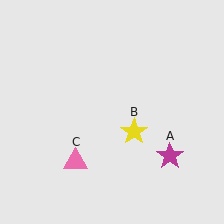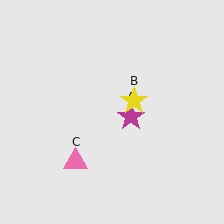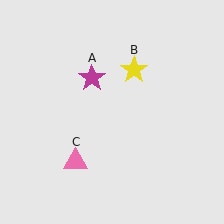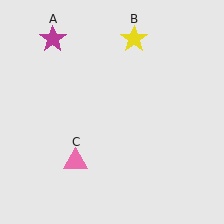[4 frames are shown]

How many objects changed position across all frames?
2 objects changed position: magenta star (object A), yellow star (object B).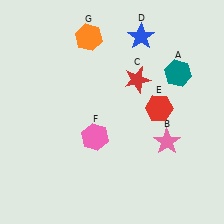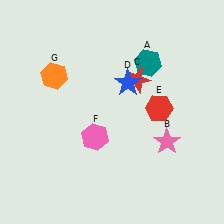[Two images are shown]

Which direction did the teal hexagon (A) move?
The teal hexagon (A) moved left.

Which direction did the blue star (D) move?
The blue star (D) moved down.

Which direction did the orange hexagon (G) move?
The orange hexagon (G) moved down.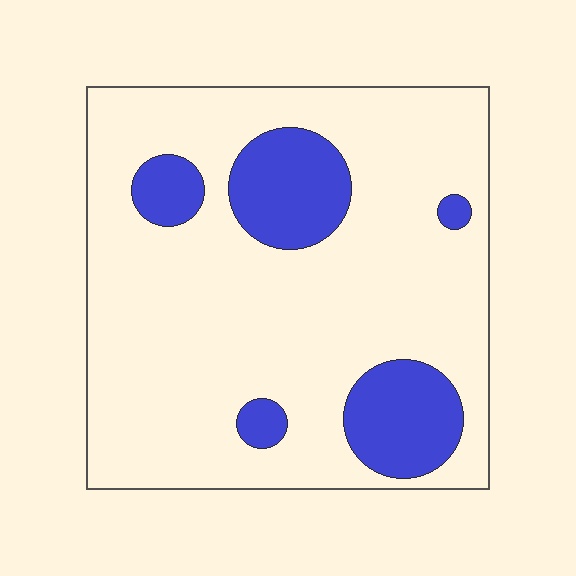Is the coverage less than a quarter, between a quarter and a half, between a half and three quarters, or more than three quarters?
Less than a quarter.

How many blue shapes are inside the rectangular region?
5.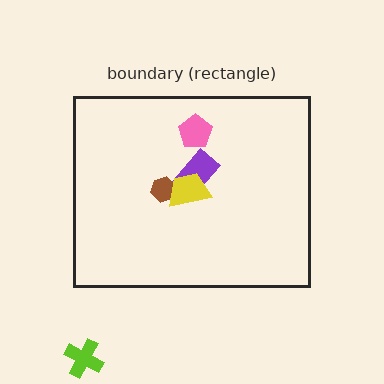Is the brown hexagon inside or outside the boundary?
Inside.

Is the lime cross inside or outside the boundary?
Outside.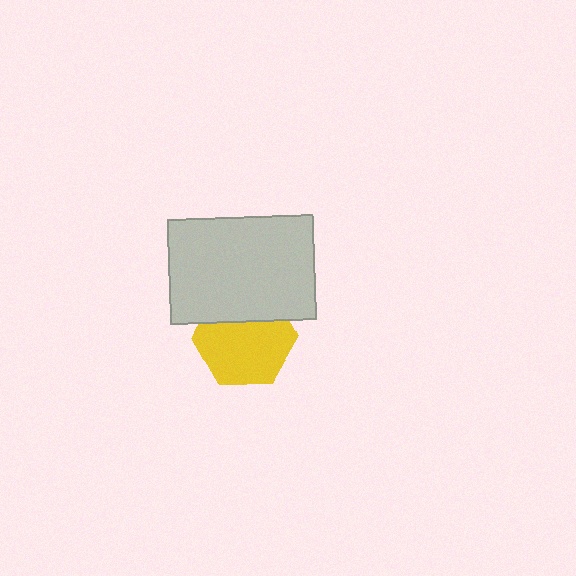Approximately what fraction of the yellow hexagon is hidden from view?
Roughly 31% of the yellow hexagon is hidden behind the light gray rectangle.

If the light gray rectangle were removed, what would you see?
You would see the complete yellow hexagon.